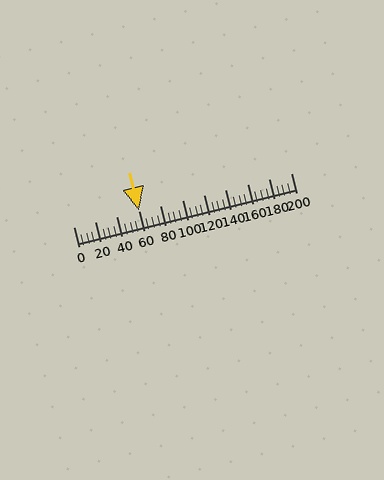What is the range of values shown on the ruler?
The ruler shows values from 0 to 200.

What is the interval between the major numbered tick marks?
The major tick marks are spaced 20 units apart.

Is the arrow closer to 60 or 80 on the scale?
The arrow is closer to 60.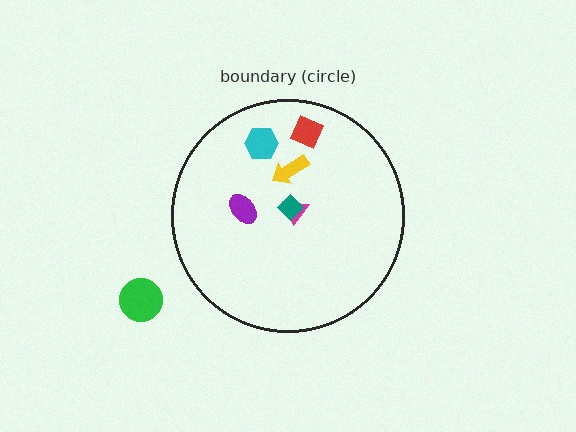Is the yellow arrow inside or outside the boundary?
Inside.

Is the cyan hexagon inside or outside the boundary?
Inside.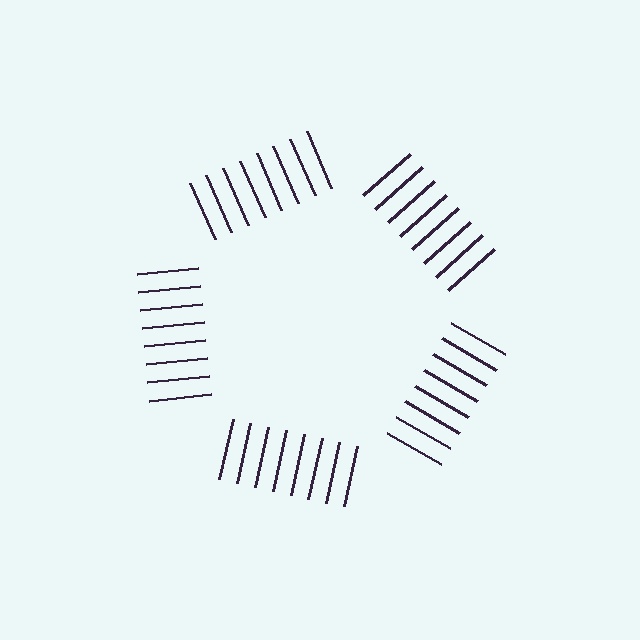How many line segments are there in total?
40 — 8 along each of the 5 edges.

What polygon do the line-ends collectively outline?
An illusory pentagon — the line segments terminate on its edges but no continuous stroke is drawn.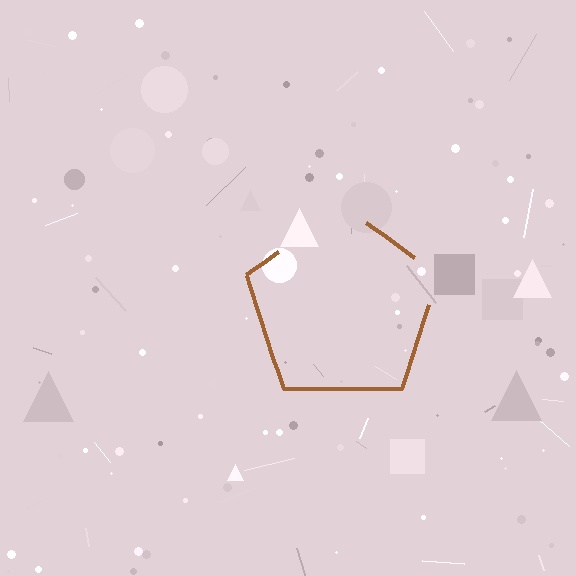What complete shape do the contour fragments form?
The contour fragments form a pentagon.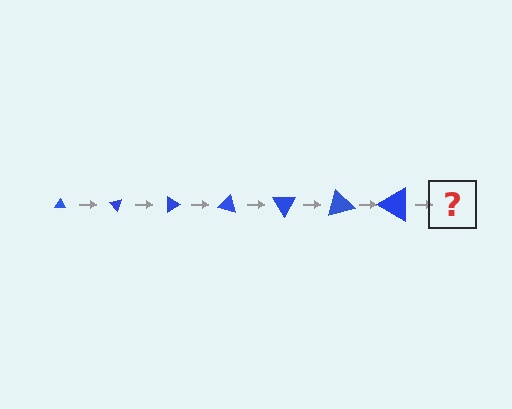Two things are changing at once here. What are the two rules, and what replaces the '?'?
The two rules are that the triangle grows larger each step and it rotates 45 degrees each step. The '?' should be a triangle, larger than the previous one and rotated 315 degrees from the start.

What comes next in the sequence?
The next element should be a triangle, larger than the previous one and rotated 315 degrees from the start.